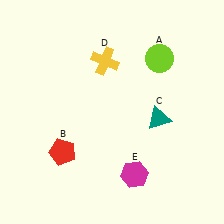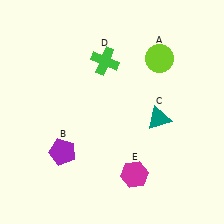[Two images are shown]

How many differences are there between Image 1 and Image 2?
There are 2 differences between the two images.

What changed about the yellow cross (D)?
In Image 1, D is yellow. In Image 2, it changed to green.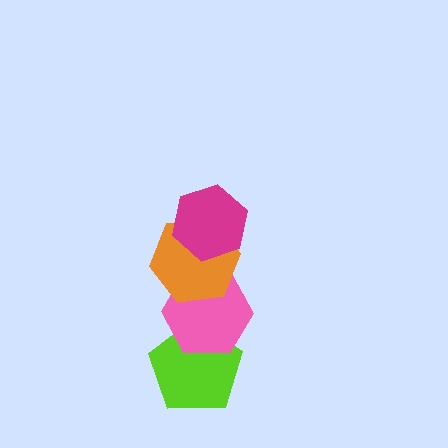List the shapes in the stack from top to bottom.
From top to bottom: the magenta hexagon, the orange hexagon, the pink hexagon, the lime pentagon.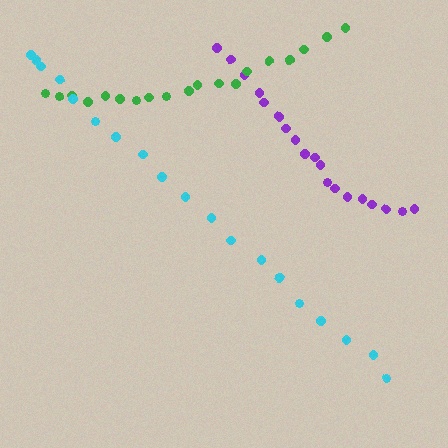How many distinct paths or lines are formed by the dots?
There are 3 distinct paths.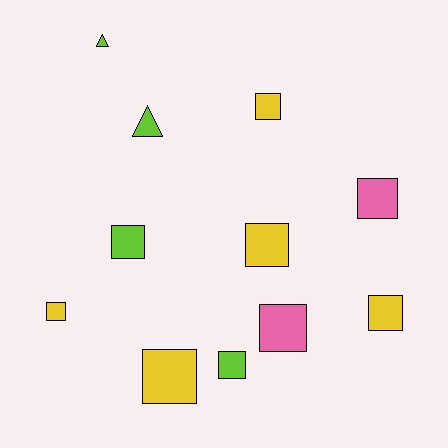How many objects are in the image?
There are 11 objects.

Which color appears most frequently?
Yellow, with 5 objects.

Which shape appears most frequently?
Square, with 9 objects.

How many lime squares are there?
There are 2 lime squares.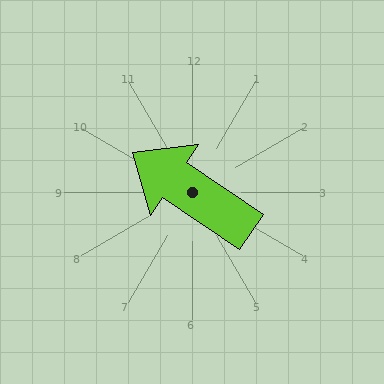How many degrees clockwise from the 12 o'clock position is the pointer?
Approximately 304 degrees.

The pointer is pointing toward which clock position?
Roughly 10 o'clock.